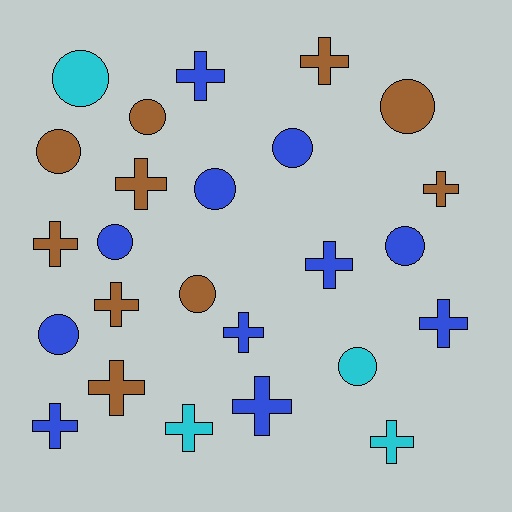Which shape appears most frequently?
Cross, with 14 objects.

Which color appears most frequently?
Blue, with 11 objects.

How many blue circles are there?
There are 5 blue circles.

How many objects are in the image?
There are 25 objects.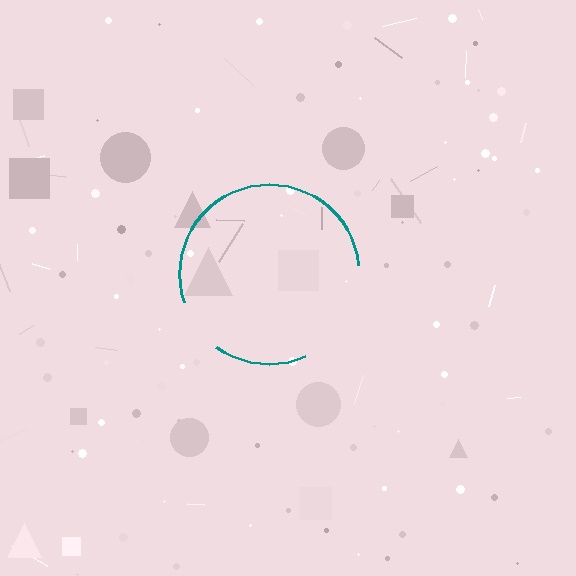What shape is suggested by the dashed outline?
The dashed outline suggests a circle.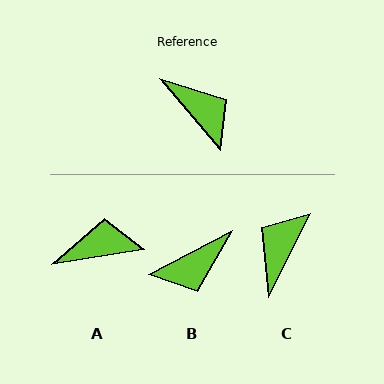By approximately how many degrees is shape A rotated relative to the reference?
Approximately 58 degrees counter-clockwise.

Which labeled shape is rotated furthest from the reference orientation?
C, about 113 degrees away.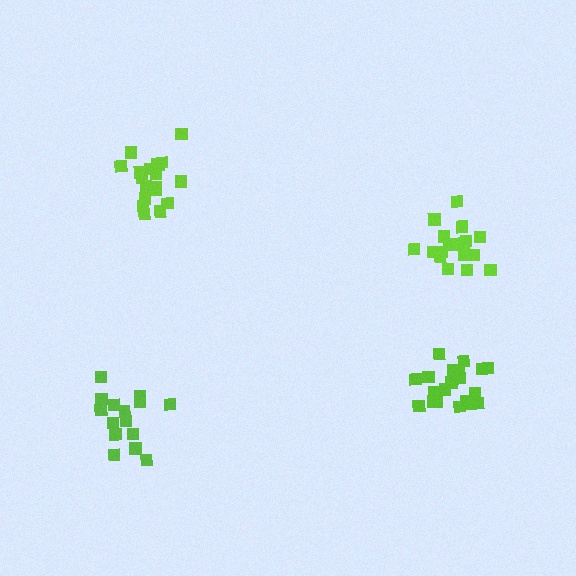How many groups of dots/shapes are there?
There are 4 groups.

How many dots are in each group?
Group 1: 19 dots, Group 2: 21 dots, Group 3: 21 dots, Group 4: 15 dots (76 total).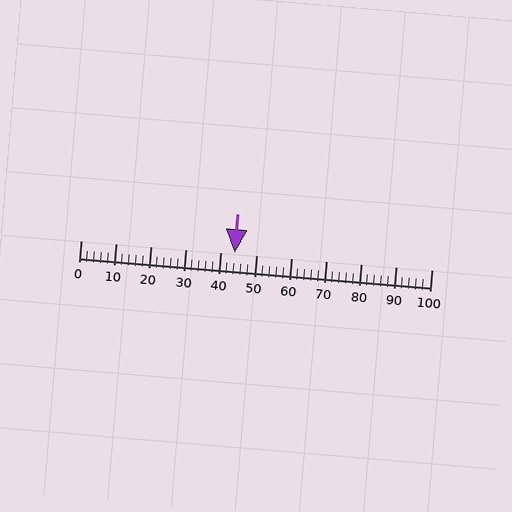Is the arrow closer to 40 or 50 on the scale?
The arrow is closer to 40.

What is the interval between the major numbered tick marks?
The major tick marks are spaced 10 units apart.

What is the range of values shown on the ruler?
The ruler shows values from 0 to 100.